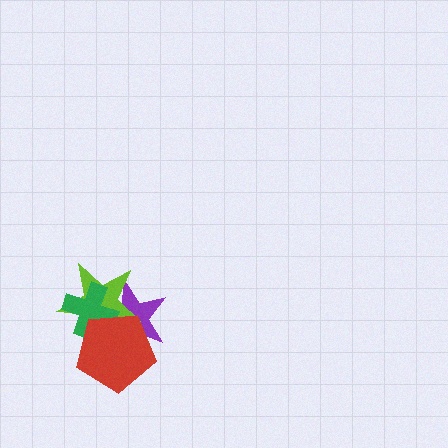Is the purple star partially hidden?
Yes, it is partially covered by another shape.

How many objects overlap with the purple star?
3 objects overlap with the purple star.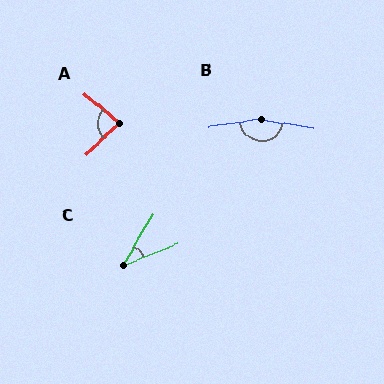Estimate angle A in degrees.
Approximately 83 degrees.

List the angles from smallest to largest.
C (37°), A (83°), B (162°).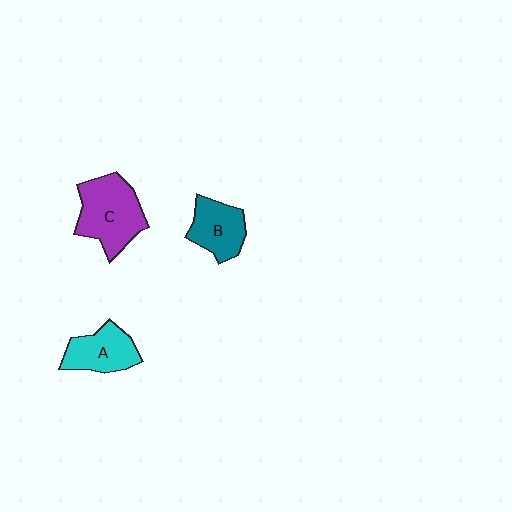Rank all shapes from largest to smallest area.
From largest to smallest: C (purple), A (cyan), B (teal).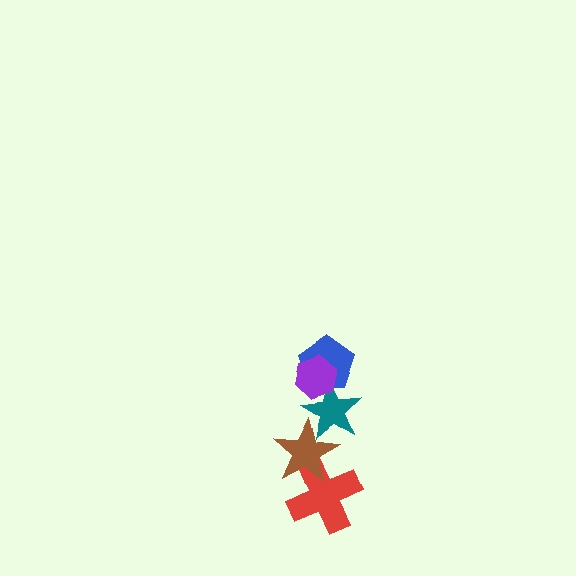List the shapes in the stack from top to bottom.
From top to bottom: the purple hexagon, the blue pentagon, the teal star, the brown star, the red cross.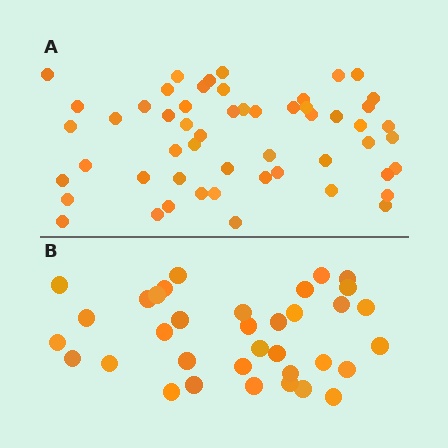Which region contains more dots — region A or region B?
Region A (the top region) has more dots.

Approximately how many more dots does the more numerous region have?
Region A has approximately 20 more dots than region B.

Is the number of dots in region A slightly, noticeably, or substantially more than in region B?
Region A has substantially more. The ratio is roughly 1.5 to 1.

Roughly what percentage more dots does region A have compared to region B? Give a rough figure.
About 55% more.